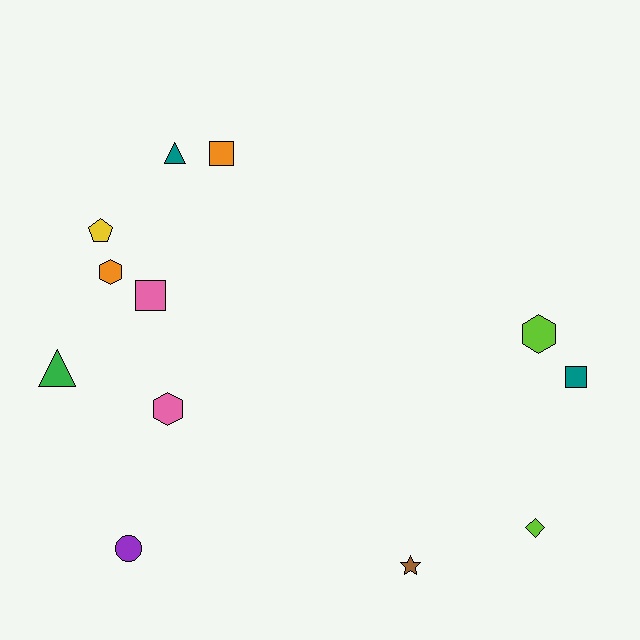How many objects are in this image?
There are 12 objects.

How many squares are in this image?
There are 3 squares.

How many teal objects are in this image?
There are 2 teal objects.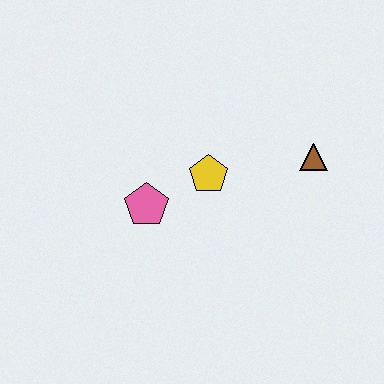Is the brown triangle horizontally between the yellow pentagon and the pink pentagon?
No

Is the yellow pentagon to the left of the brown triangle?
Yes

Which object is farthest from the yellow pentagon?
The brown triangle is farthest from the yellow pentagon.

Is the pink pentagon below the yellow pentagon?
Yes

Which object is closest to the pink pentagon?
The yellow pentagon is closest to the pink pentagon.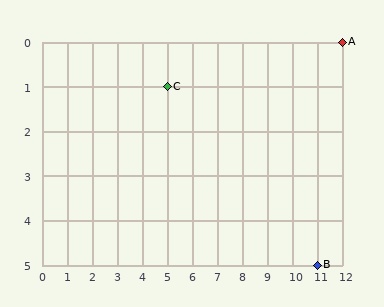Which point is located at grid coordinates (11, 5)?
Point B is at (11, 5).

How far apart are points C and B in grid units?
Points C and B are 6 columns and 4 rows apart (about 7.2 grid units diagonally).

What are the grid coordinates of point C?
Point C is at grid coordinates (5, 1).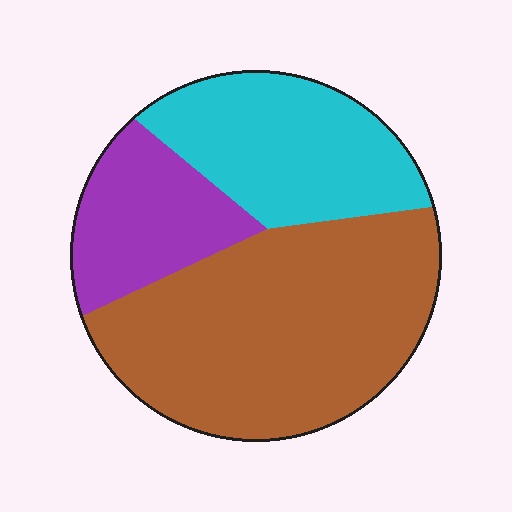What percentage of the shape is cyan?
Cyan takes up about one quarter (1/4) of the shape.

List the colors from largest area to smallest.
From largest to smallest: brown, cyan, purple.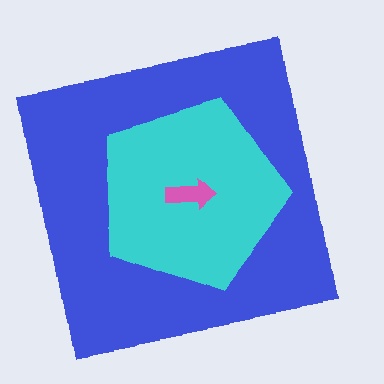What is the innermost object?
The pink arrow.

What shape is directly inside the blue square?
The cyan pentagon.